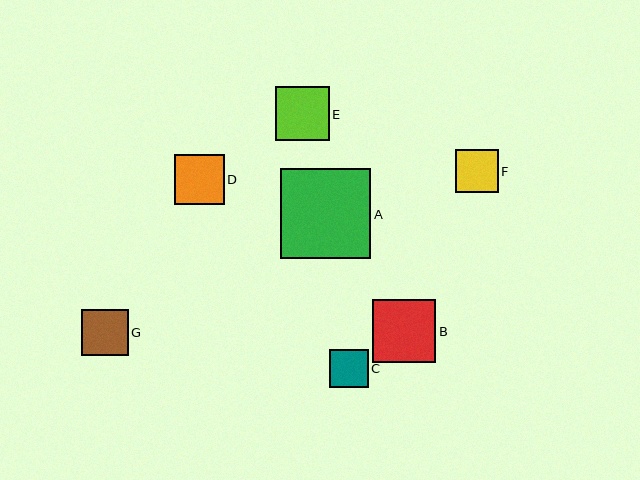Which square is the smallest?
Square C is the smallest with a size of approximately 38 pixels.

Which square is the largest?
Square A is the largest with a size of approximately 90 pixels.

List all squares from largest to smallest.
From largest to smallest: A, B, E, D, G, F, C.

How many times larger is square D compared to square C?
Square D is approximately 1.3 times the size of square C.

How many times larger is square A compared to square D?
Square A is approximately 1.8 times the size of square D.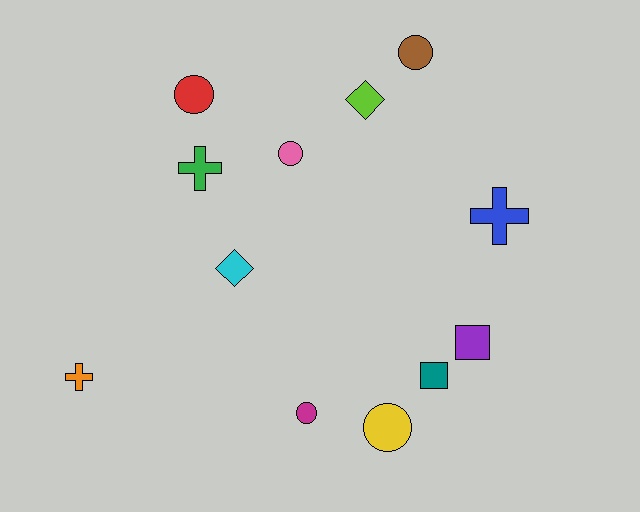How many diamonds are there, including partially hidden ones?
There are 2 diamonds.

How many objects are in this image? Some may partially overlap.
There are 12 objects.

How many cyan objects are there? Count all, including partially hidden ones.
There is 1 cyan object.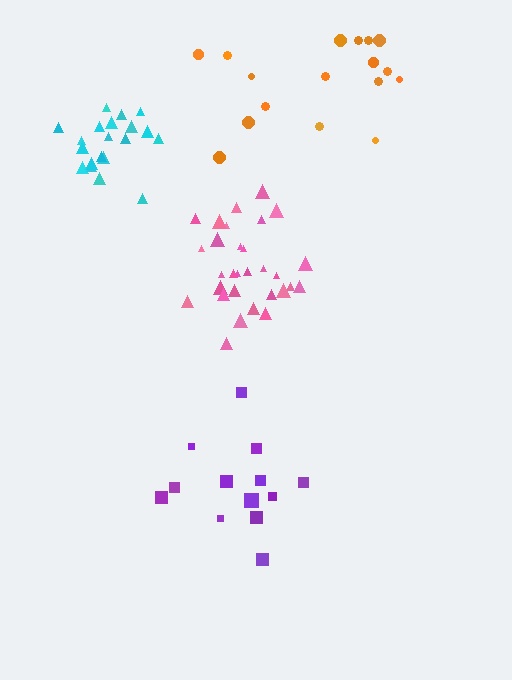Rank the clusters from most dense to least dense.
cyan, pink, orange, purple.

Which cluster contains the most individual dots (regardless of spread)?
Pink (31).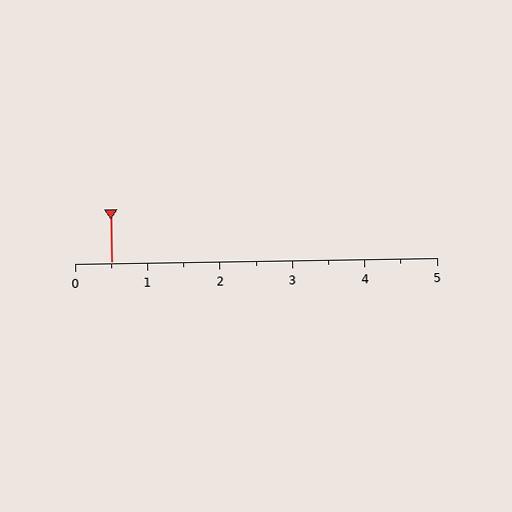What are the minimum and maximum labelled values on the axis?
The axis runs from 0 to 5.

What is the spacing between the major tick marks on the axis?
The major ticks are spaced 1 apart.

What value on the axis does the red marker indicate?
The marker indicates approximately 0.5.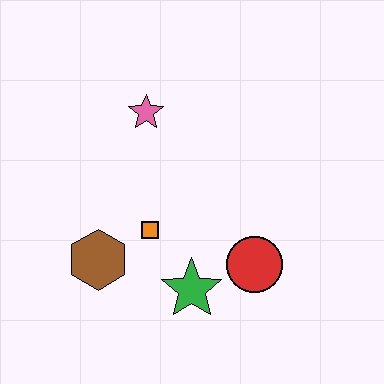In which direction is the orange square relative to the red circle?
The orange square is to the left of the red circle.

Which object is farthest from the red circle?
The pink star is farthest from the red circle.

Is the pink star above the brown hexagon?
Yes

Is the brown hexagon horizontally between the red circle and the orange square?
No